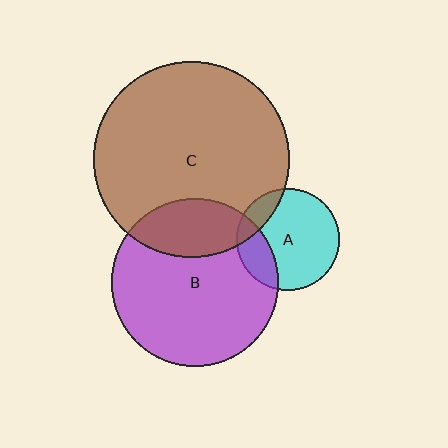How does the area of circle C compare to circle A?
Approximately 3.6 times.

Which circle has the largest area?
Circle C (brown).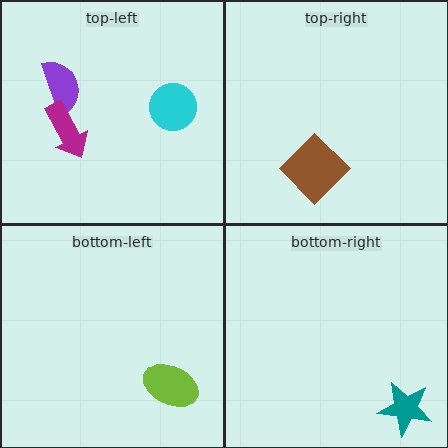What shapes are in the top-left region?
The cyan circle, the purple semicircle, the magenta arrow.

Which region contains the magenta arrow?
The top-left region.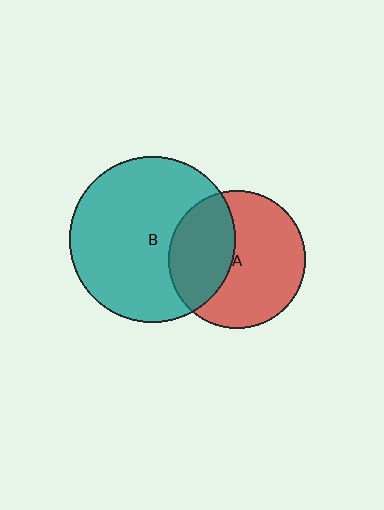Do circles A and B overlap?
Yes.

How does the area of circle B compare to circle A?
Approximately 1.5 times.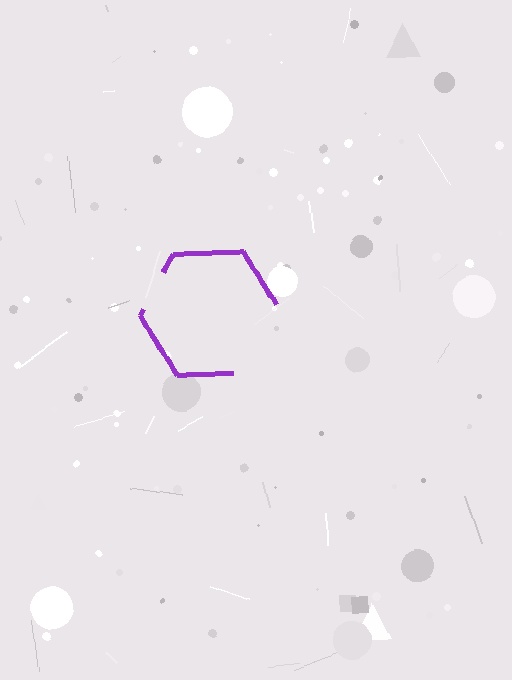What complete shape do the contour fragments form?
The contour fragments form a hexagon.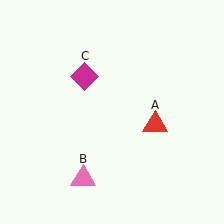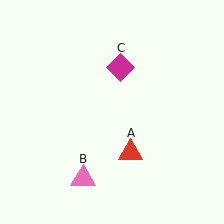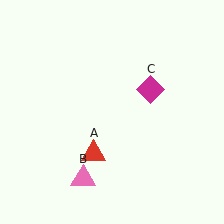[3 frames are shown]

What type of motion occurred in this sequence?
The red triangle (object A), magenta diamond (object C) rotated clockwise around the center of the scene.